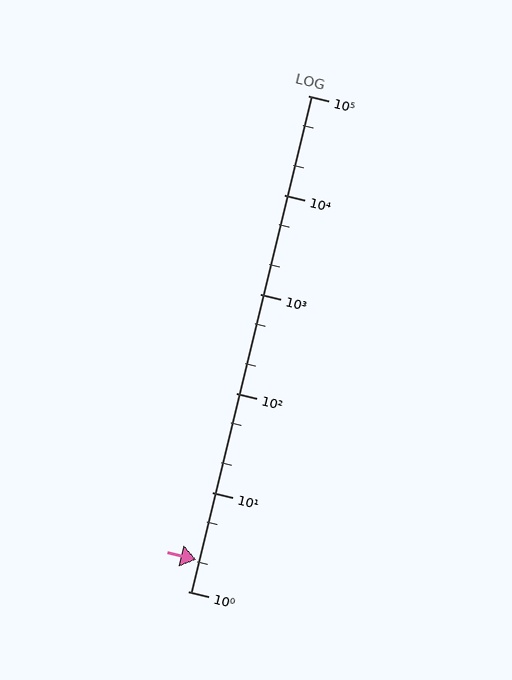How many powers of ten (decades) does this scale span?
The scale spans 5 decades, from 1 to 100000.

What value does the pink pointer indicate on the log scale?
The pointer indicates approximately 2.1.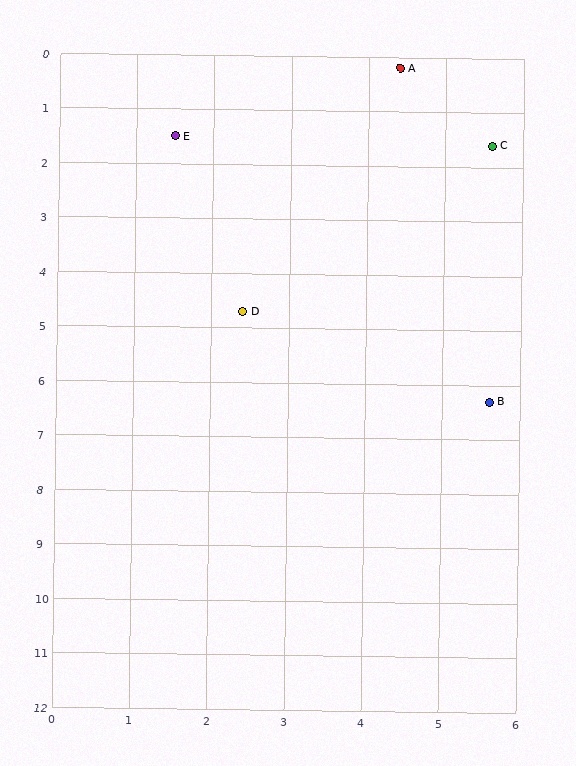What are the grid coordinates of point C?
Point C is at approximately (5.6, 1.6).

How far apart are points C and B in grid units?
Points C and B are about 4.7 grid units apart.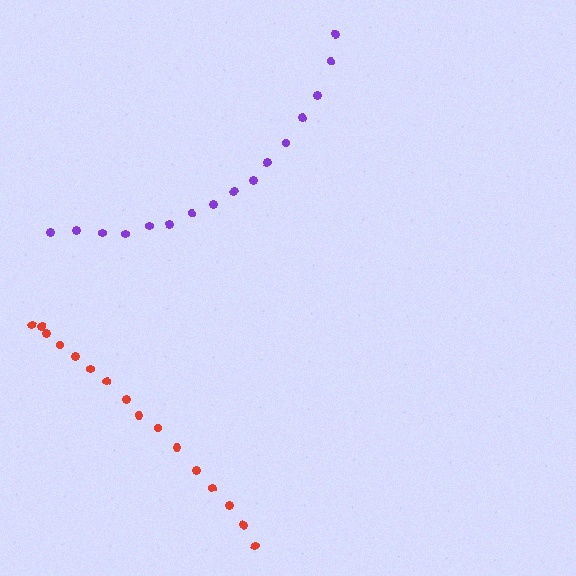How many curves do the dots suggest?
There are 2 distinct paths.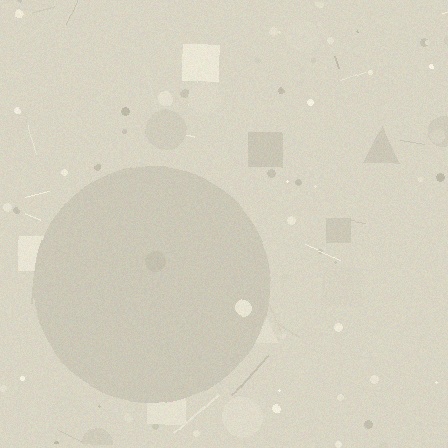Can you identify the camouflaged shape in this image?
The camouflaged shape is a circle.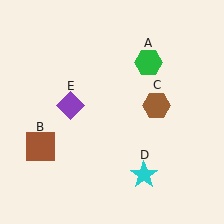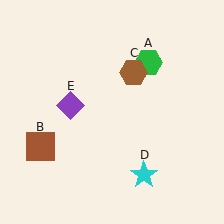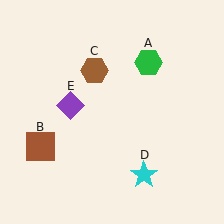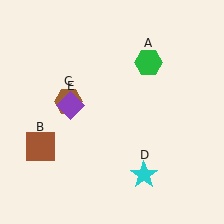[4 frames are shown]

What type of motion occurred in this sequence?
The brown hexagon (object C) rotated counterclockwise around the center of the scene.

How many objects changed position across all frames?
1 object changed position: brown hexagon (object C).